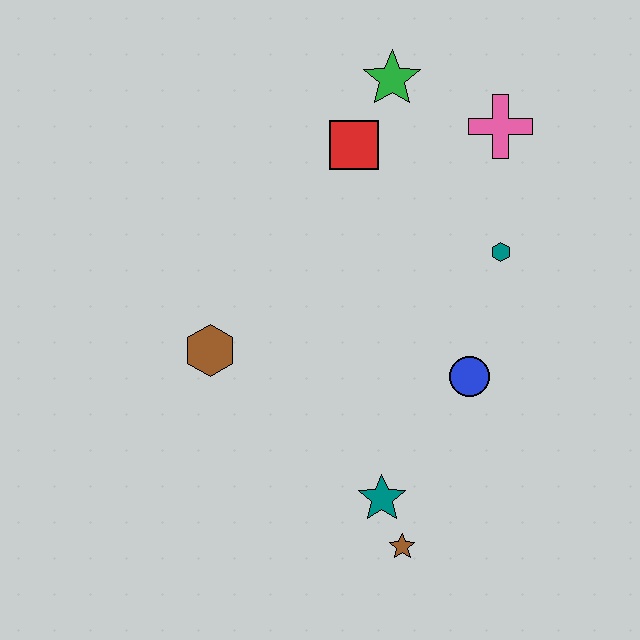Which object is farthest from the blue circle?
The green star is farthest from the blue circle.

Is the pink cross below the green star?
Yes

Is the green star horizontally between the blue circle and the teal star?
Yes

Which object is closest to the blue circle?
The teal hexagon is closest to the blue circle.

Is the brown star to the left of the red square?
No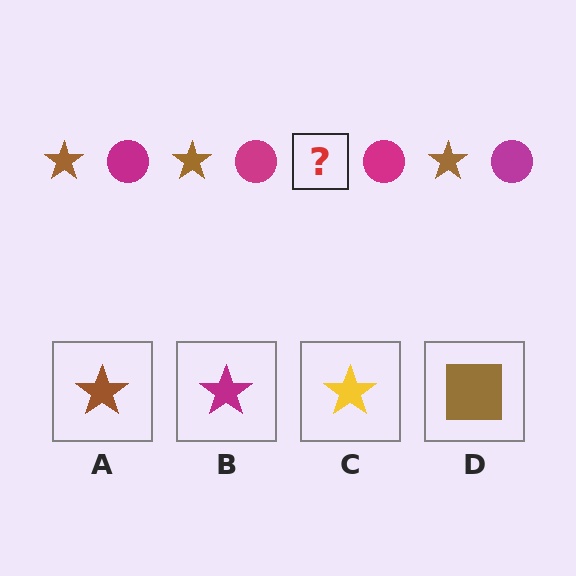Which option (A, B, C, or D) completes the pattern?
A.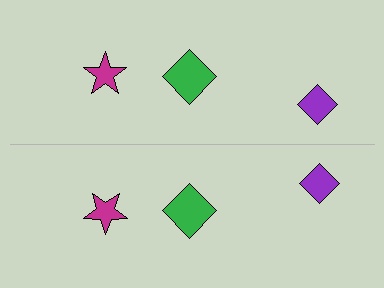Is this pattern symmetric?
Yes, this pattern has bilateral (reflection) symmetry.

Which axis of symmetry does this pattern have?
The pattern has a horizontal axis of symmetry running through the center of the image.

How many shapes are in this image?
There are 6 shapes in this image.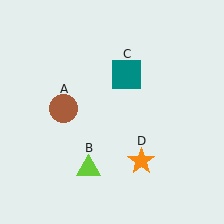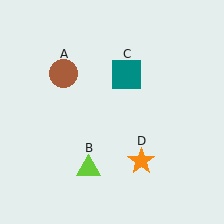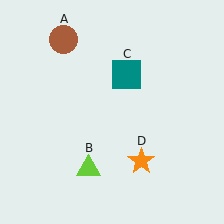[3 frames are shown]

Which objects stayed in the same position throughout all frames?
Lime triangle (object B) and teal square (object C) and orange star (object D) remained stationary.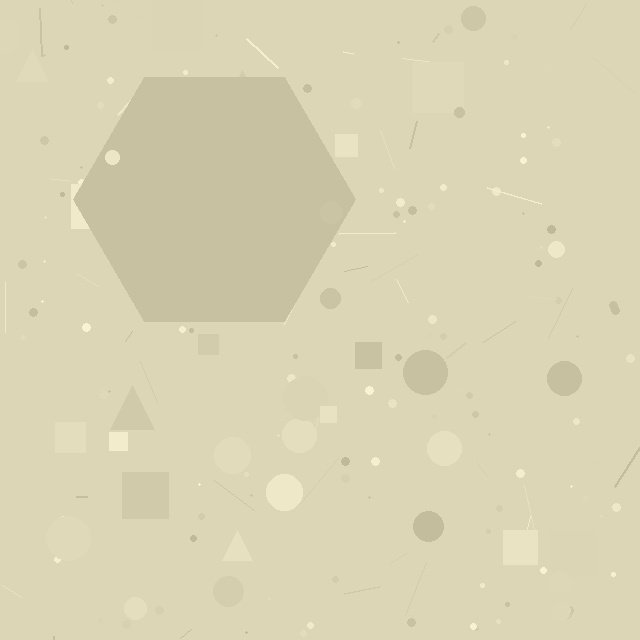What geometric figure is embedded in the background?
A hexagon is embedded in the background.